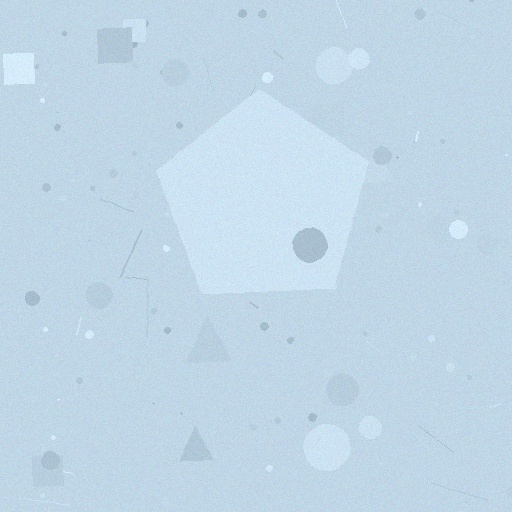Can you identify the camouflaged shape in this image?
The camouflaged shape is a pentagon.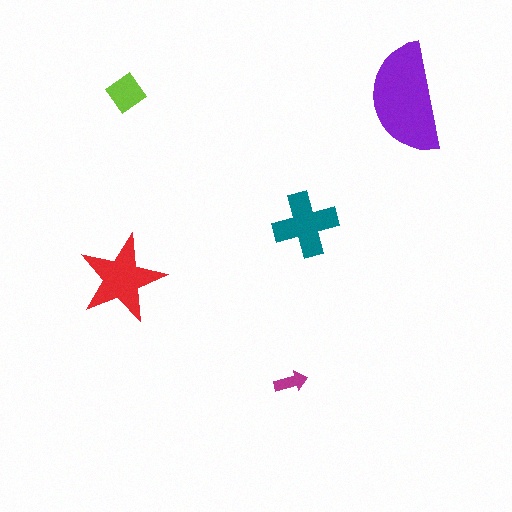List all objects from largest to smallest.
The purple semicircle, the red star, the teal cross, the lime diamond, the magenta arrow.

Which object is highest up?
The lime diamond is topmost.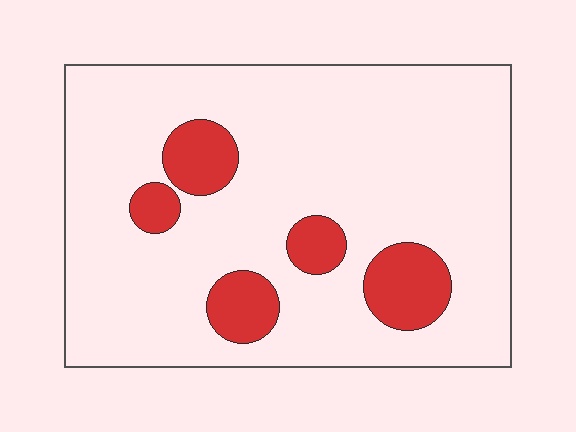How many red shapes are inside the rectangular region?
5.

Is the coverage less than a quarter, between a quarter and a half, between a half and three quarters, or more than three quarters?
Less than a quarter.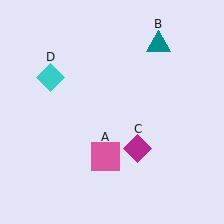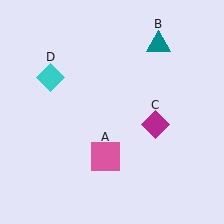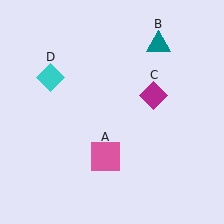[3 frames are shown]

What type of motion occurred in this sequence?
The magenta diamond (object C) rotated counterclockwise around the center of the scene.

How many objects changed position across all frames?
1 object changed position: magenta diamond (object C).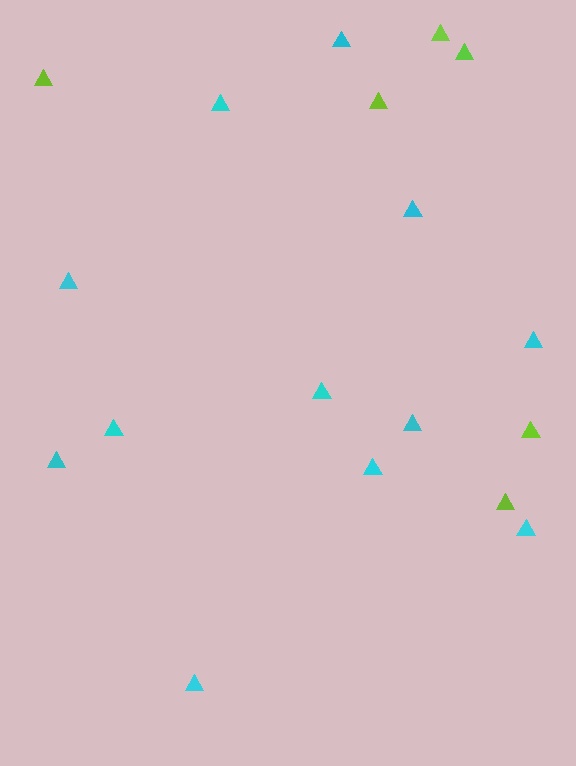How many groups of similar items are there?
There are 2 groups: one group of cyan triangles (12) and one group of lime triangles (6).